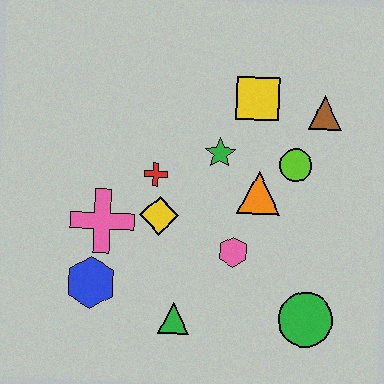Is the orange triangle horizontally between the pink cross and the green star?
No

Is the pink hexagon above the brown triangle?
No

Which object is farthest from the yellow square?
The blue hexagon is farthest from the yellow square.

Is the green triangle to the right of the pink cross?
Yes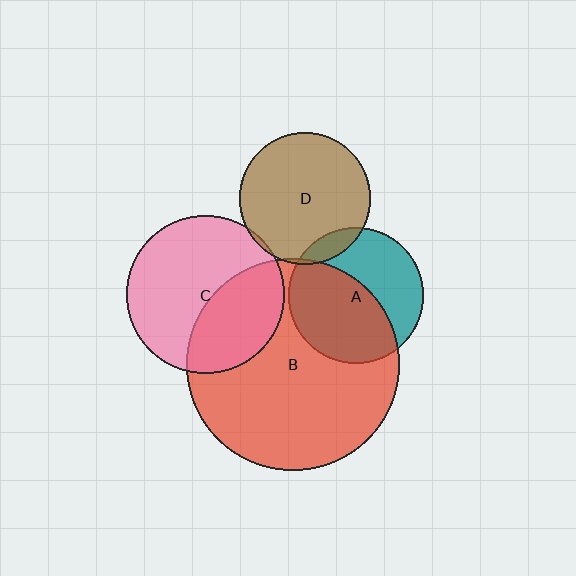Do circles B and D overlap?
Yes.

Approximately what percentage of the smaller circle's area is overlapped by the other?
Approximately 5%.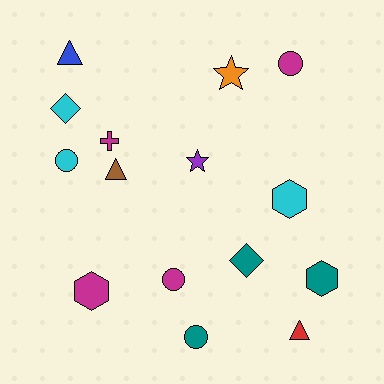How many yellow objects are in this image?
There are no yellow objects.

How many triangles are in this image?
There are 3 triangles.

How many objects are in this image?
There are 15 objects.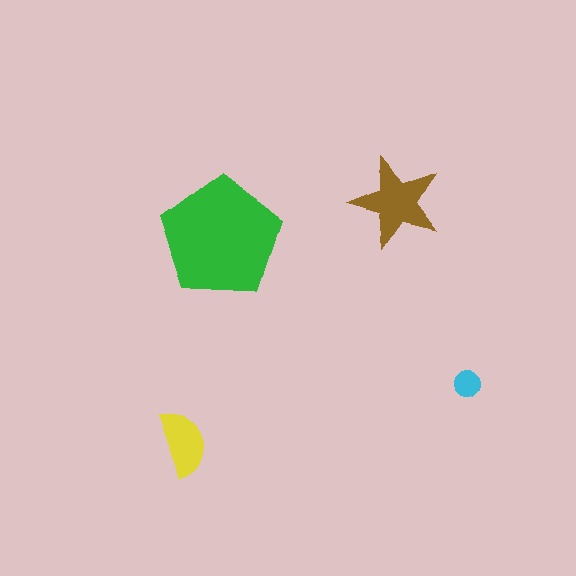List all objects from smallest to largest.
The cyan circle, the yellow semicircle, the brown star, the green pentagon.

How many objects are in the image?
There are 4 objects in the image.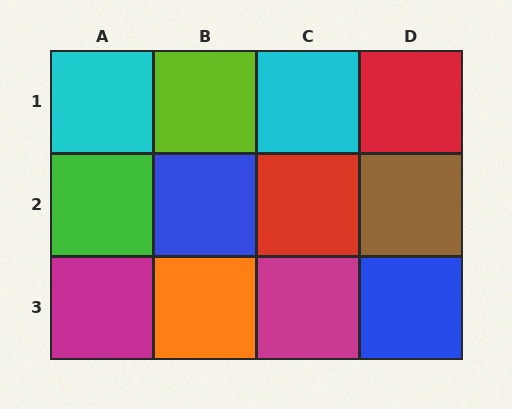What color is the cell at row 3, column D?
Blue.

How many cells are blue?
2 cells are blue.